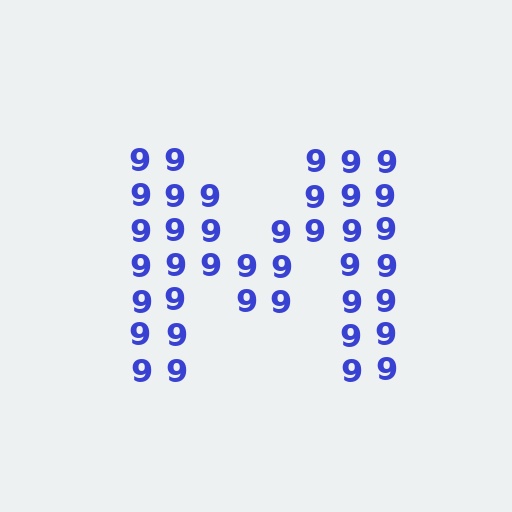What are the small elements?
The small elements are digit 9's.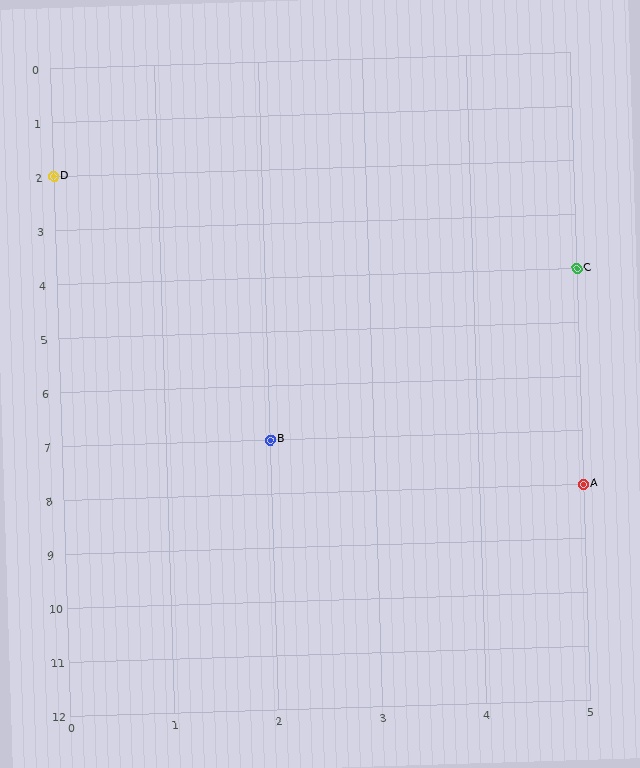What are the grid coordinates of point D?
Point D is at grid coordinates (0, 2).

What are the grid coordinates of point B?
Point B is at grid coordinates (2, 7).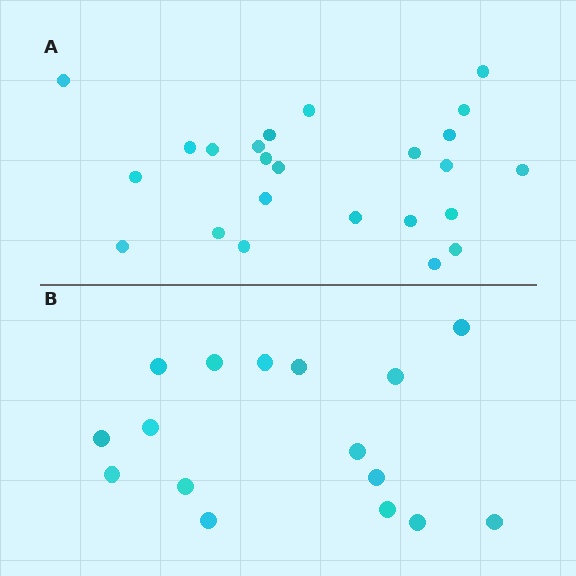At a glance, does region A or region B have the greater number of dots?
Region A (the top region) has more dots.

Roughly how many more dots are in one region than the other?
Region A has roughly 8 or so more dots than region B.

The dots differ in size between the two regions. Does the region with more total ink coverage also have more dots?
No. Region B has more total ink coverage because its dots are larger, but region A actually contains more individual dots. Total area can be misleading — the number of items is what matters here.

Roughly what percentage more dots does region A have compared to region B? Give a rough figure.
About 50% more.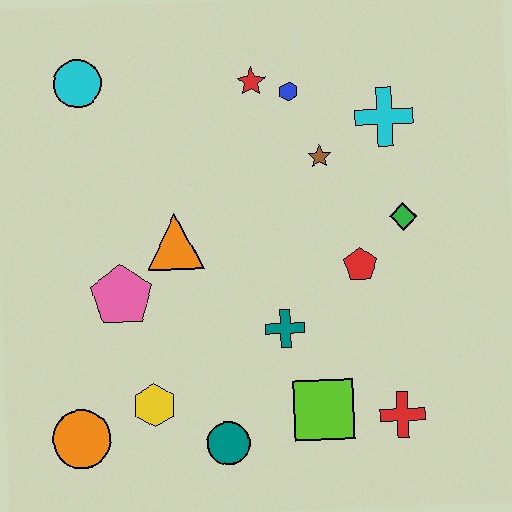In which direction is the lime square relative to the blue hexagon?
The lime square is below the blue hexagon.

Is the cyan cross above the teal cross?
Yes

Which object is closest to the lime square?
The red cross is closest to the lime square.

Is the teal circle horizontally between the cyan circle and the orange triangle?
No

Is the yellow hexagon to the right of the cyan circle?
Yes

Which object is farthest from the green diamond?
The orange circle is farthest from the green diamond.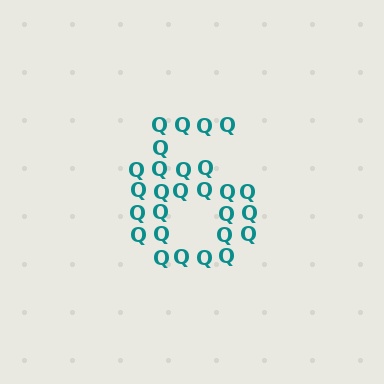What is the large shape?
The large shape is the digit 6.